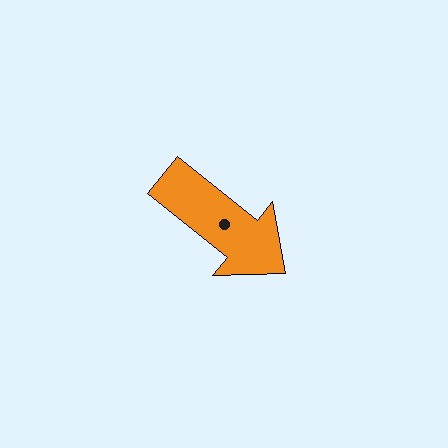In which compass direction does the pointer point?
Southeast.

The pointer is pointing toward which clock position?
Roughly 4 o'clock.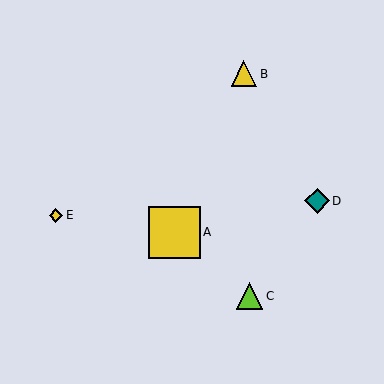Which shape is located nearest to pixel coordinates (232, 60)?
The yellow triangle (labeled B) at (244, 74) is nearest to that location.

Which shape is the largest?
The yellow square (labeled A) is the largest.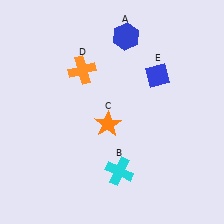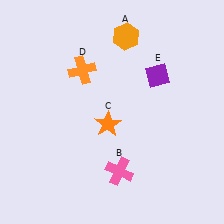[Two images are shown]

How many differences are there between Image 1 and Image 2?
There are 3 differences between the two images.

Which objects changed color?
A changed from blue to orange. B changed from cyan to pink. E changed from blue to purple.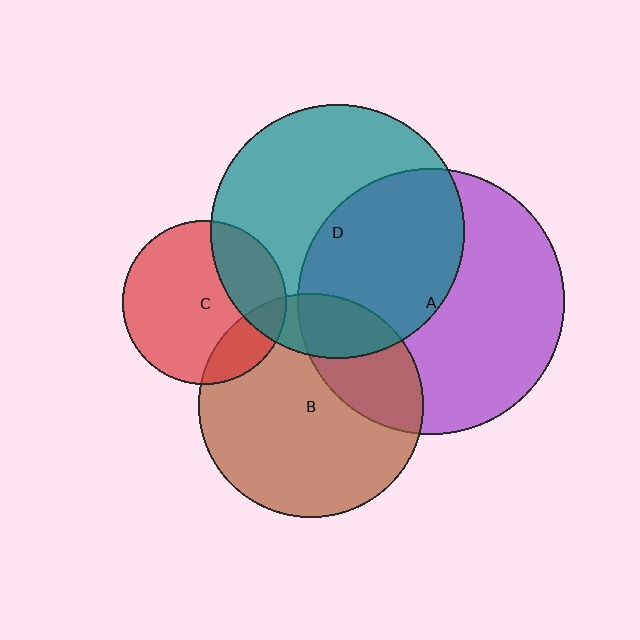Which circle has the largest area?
Circle A (purple).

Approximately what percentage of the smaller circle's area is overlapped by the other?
Approximately 25%.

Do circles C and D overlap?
Yes.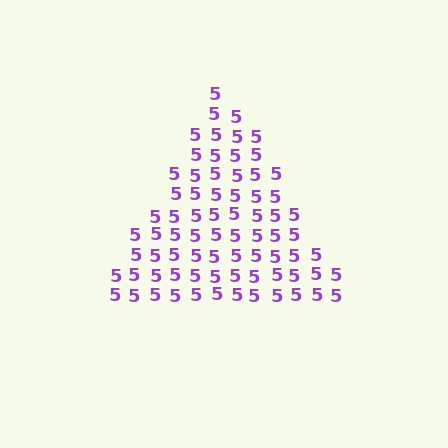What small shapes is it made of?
It is made of small digit 5's.